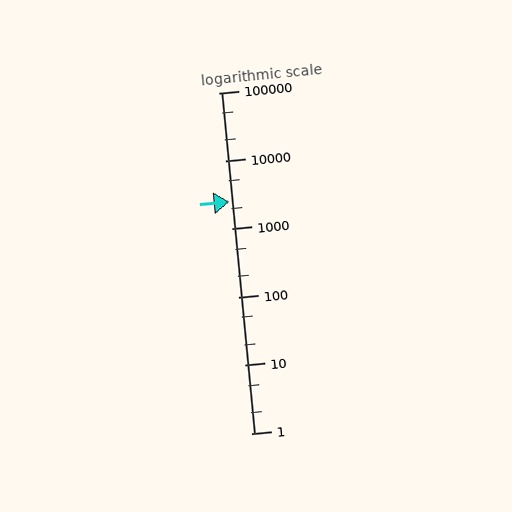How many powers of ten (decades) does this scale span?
The scale spans 5 decades, from 1 to 100000.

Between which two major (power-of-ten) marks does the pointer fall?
The pointer is between 1000 and 10000.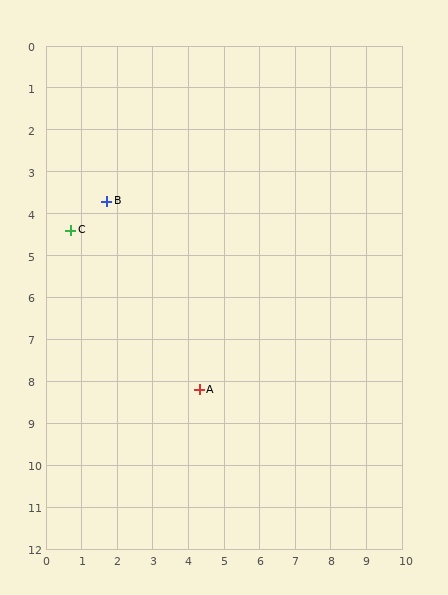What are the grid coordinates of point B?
Point B is at approximately (1.7, 3.7).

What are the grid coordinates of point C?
Point C is at approximately (0.7, 4.4).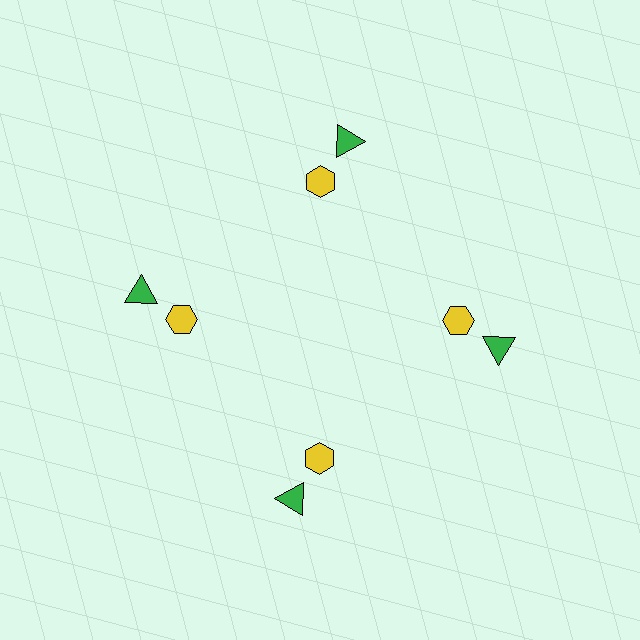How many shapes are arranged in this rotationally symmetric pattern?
There are 8 shapes, arranged in 4 groups of 2.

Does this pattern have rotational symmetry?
Yes, this pattern has 4-fold rotational symmetry. It looks the same after rotating 90 degrees around the center.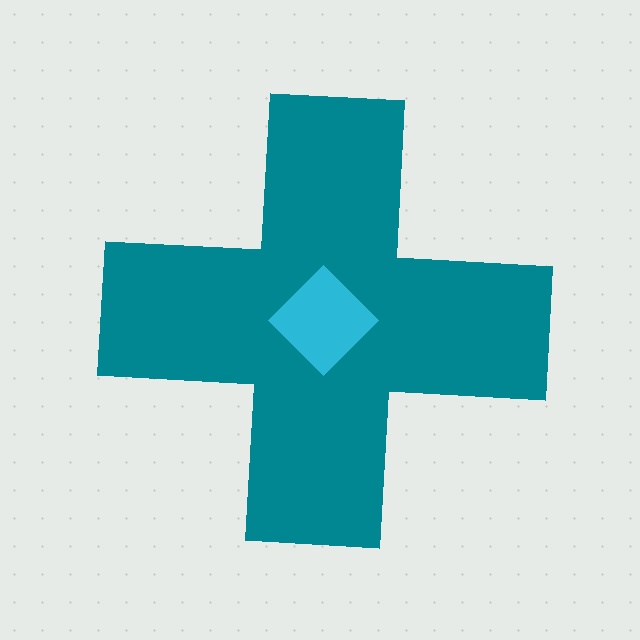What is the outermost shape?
The teal cross.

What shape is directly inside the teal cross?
The cyan diamond.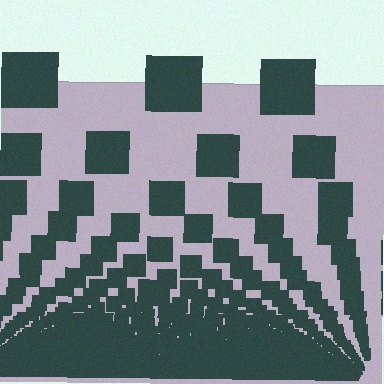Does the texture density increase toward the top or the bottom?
Density increases toward the bottom.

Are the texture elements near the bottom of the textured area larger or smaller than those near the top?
Smaller. The gradient is inverted — elements near the bottom are smaller and denser.